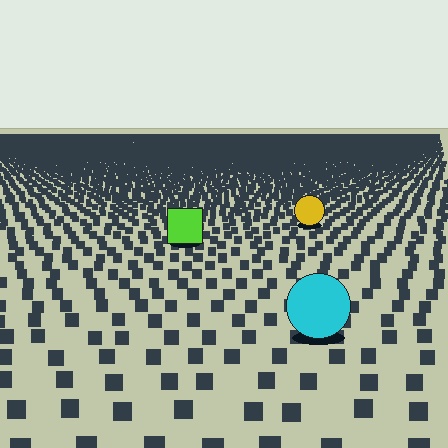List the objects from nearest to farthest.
From nearest to farthest: the cyan circle, the lime square, the yellow circle.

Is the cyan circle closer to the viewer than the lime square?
Yes. The cyan circle is closer — you can tell from the texture gradient: the ground texture is coarser near it.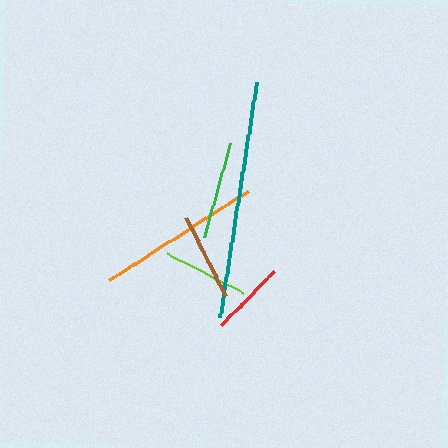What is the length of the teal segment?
The teal segment is approximately 238 pixels long.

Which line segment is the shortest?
The red line is the shortest at approximately 75 pixels.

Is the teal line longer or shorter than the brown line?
The teal line is longer than the brown line.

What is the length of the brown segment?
The brown segment is approximately 88 pixels long.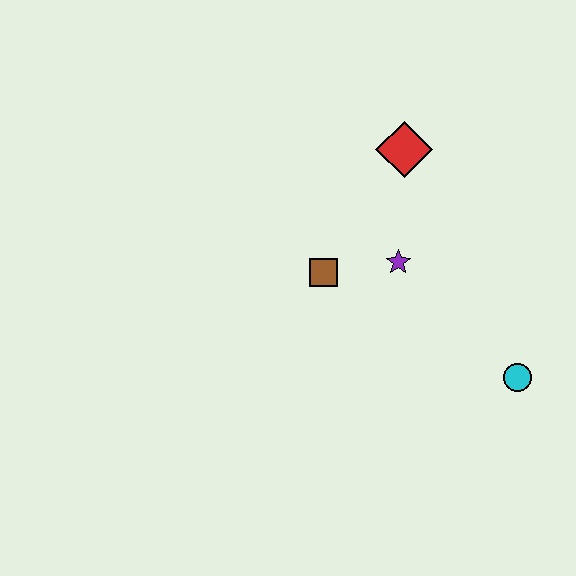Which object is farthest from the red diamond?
The cyan circle is farthest from the red diamond.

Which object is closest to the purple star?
The brown square is closest to the purple star.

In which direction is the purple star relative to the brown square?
The purple star is to the right of the brown square.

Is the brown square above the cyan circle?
Yes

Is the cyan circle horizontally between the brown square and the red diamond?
No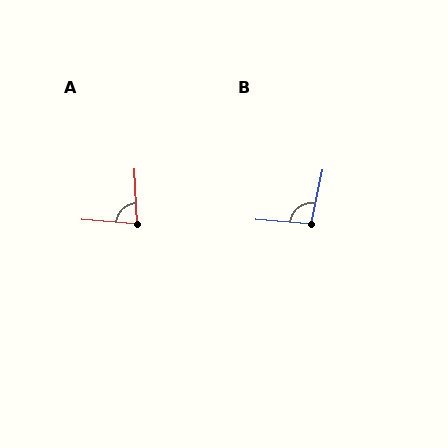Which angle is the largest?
B, at approximately 97 degrees.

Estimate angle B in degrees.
Approximately 97 degrees.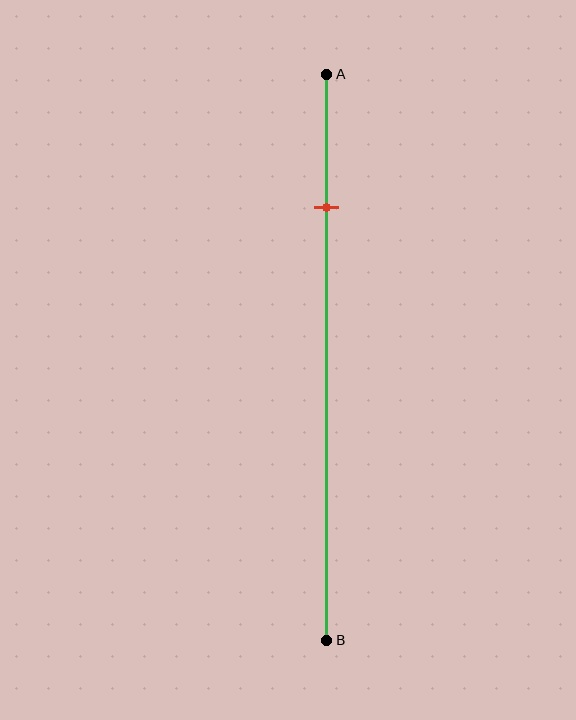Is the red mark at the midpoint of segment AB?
No, the mark is at about 25% from A, not at the 50% midpoint.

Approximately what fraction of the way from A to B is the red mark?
The red mark is approximately 25% of the way from A to B.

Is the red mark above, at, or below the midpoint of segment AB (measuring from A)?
The red mark is above the midpoint of segment AB.